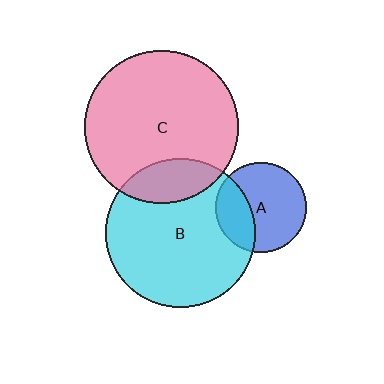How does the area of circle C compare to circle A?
Approximately 2.9 times.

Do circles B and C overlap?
Yes.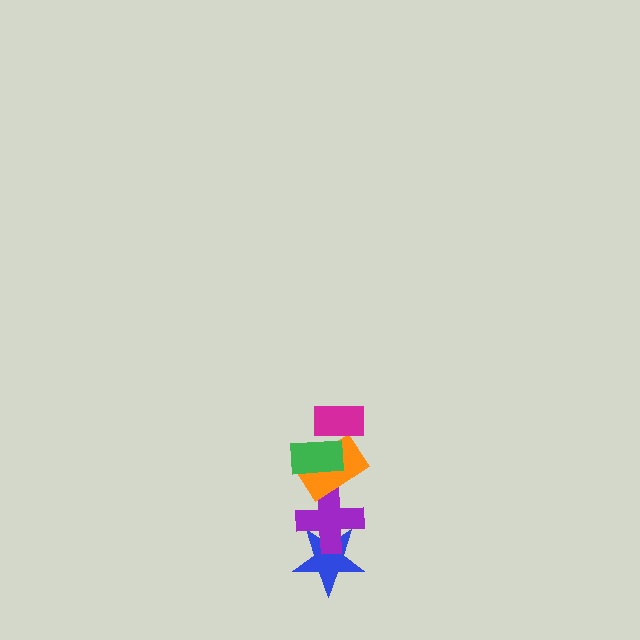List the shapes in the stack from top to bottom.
From top to bottom: the magenta rectangle, the green rectangle, the orange rectangle, the purple cross, the blue star.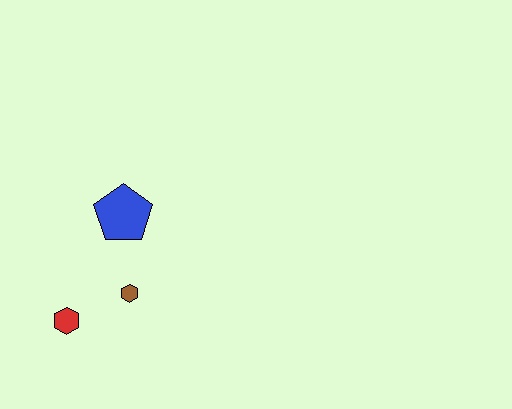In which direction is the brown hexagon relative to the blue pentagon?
The brown hexagon is below the blue pentagon.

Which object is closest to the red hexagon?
The brown hexagon is closest to the red hexagon.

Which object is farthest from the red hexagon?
The blue pentagon is farthest from the red hexagon.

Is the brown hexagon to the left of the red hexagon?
No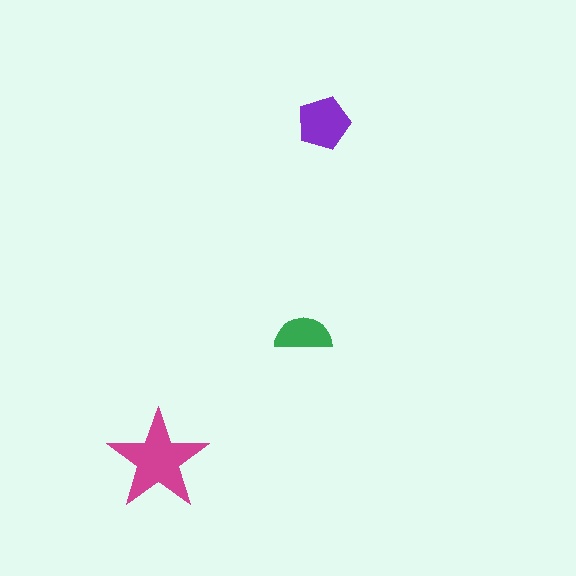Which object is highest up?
The purple pentagon is topmost.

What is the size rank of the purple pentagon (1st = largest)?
2nd.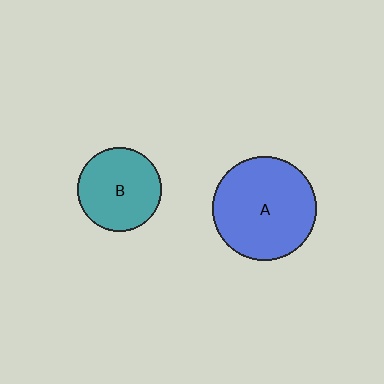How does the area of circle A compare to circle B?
Approximately 1.5 times.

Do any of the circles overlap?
No, none of the circles overlap.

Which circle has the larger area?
Circle A (blue).